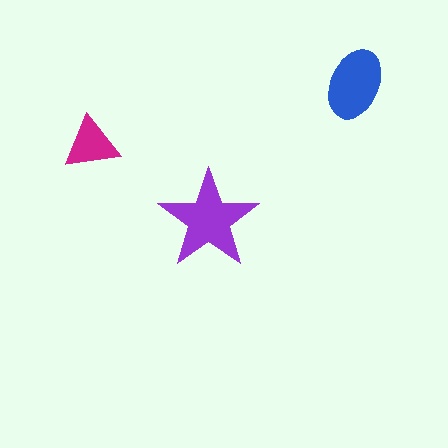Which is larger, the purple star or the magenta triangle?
The purple star.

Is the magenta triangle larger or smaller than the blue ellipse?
Smaller.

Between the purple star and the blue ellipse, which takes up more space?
The purple star.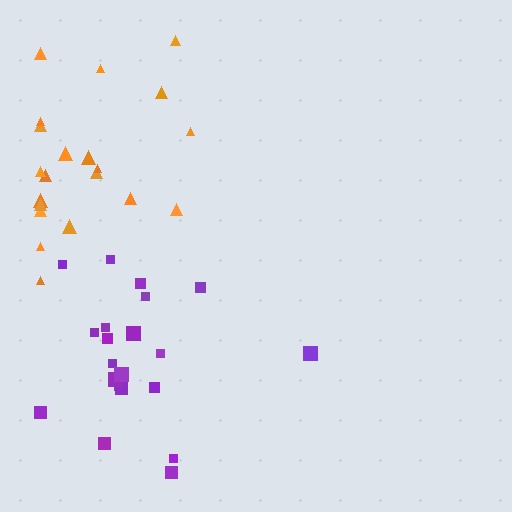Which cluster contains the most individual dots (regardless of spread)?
Purple (21).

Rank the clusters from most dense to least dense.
purple, orange.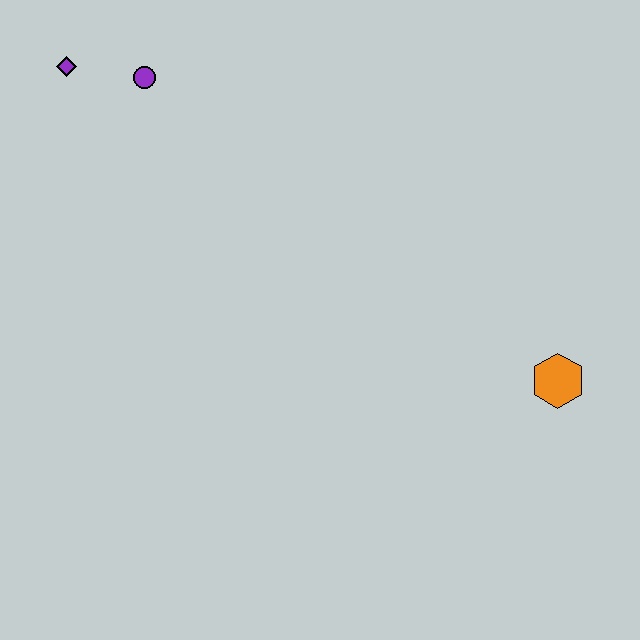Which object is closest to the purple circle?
The purple diamond is closest to the purple circle.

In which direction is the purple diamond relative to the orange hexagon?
The purple diamond is to the left of the orange hexagon.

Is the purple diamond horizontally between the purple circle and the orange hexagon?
No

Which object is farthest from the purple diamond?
The orange hexagon is farthest from the purple diamond.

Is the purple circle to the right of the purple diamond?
Yes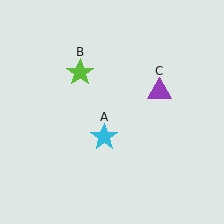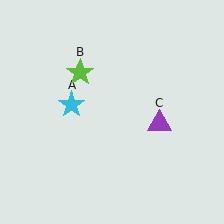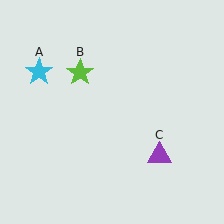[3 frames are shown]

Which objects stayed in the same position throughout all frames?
Lime star (object B) remained stationary.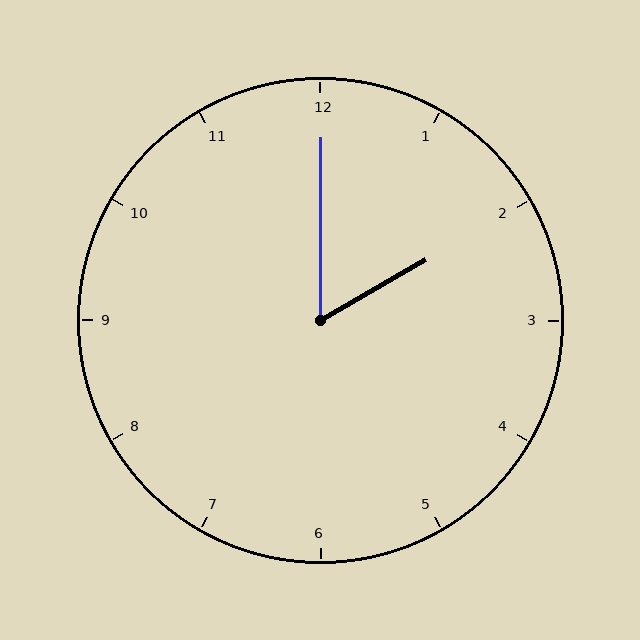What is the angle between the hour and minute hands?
Approximately 60 degrees.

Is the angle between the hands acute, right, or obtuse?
It is acute.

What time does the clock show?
2:00.